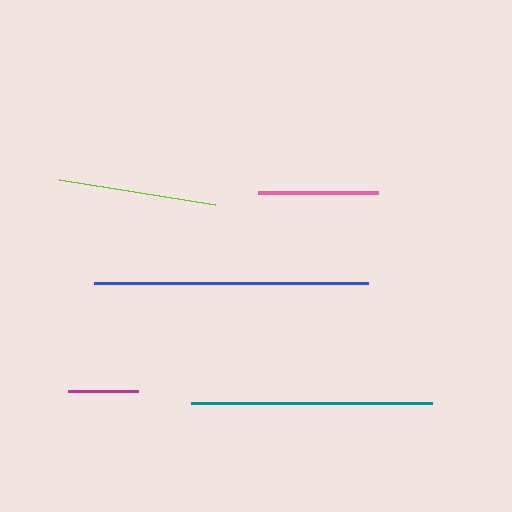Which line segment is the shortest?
The magenta line is the shortest at approximately 69 pixels.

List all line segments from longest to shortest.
From longest to shortest: blue, teal, lime, pink, magenta.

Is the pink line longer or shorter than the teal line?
The teal line is longer than the pink line.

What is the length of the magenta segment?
The magenta segment is approximately 69 pixels long.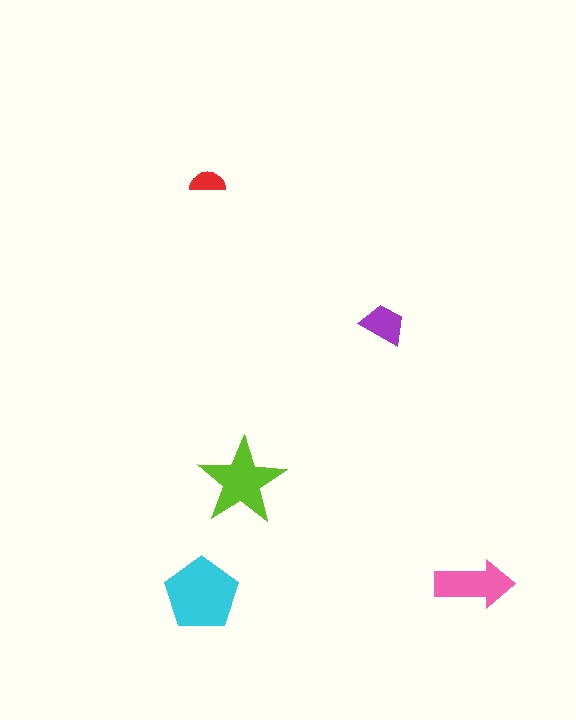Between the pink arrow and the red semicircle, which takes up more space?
The pink arrow.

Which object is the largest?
The cyan pentagon.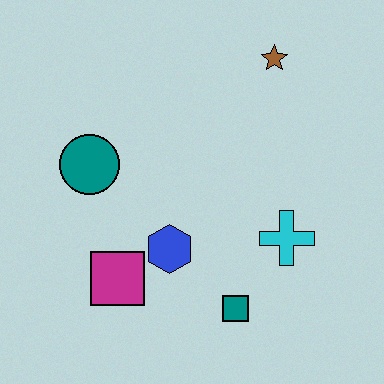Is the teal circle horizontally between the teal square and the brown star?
No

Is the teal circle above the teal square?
Yes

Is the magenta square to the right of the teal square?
No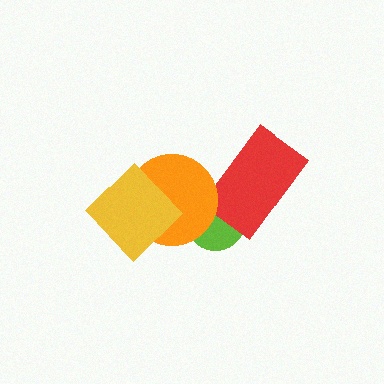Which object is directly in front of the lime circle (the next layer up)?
The red rectangle is directly in front of the lime circle.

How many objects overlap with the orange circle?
3 objects overlap with the orange circle.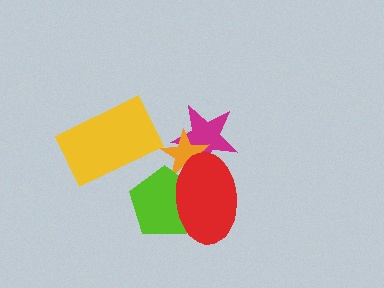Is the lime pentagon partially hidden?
Yes, it is partially covered by another shape.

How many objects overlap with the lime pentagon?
2 objects overlap with the lime pentagon.